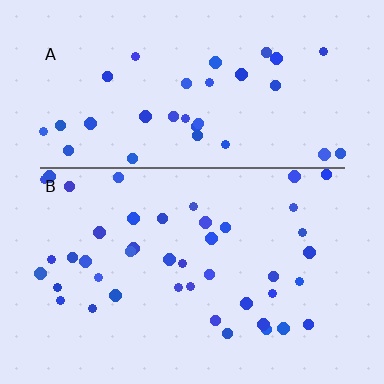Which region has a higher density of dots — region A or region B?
B (the bottom).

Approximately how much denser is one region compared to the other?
Approximately 1.2× — region B over region A.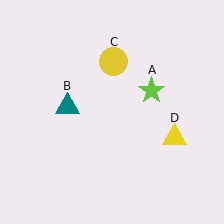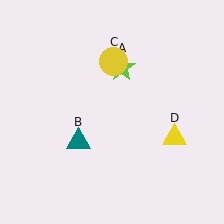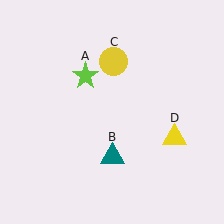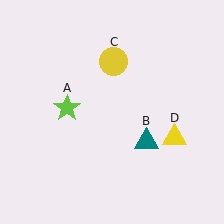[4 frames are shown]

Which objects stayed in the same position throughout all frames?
Yellow circle (object C) and yellow triangle (object D) remained stationary.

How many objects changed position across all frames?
2 objects changed position: lime star (object A), teal triangle (object B).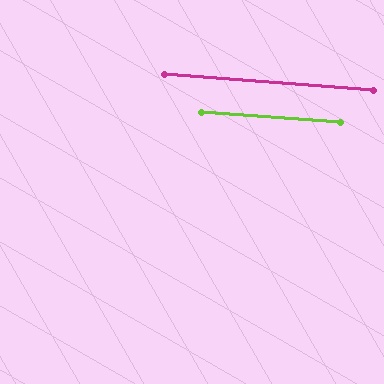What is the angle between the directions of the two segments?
Approximately 0 degrees.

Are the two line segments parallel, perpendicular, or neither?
Parallel — their directions differ by only 0.4°.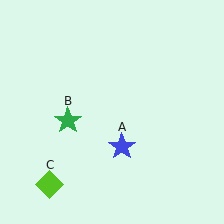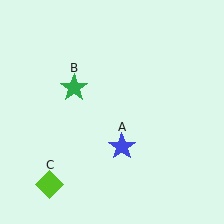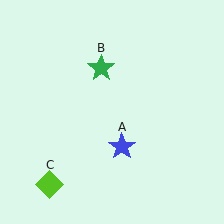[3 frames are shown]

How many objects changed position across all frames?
1 object changed position: green star (object B).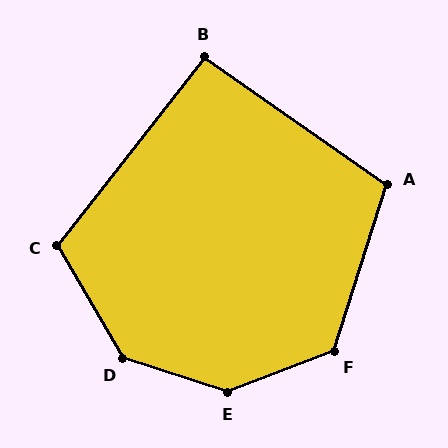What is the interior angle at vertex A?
Approximately 107 degrees (obtuse).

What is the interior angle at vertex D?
Approximately 138 degrees (obtuse).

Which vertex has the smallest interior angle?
B, at approximately 93 degrees.